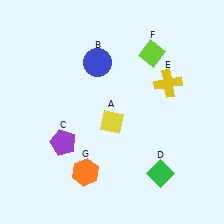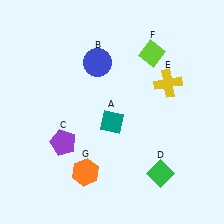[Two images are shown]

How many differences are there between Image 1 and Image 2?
There is 1 difference between the two images.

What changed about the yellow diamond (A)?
In Image 1, A is yellow. In Image 2, it changed to teal.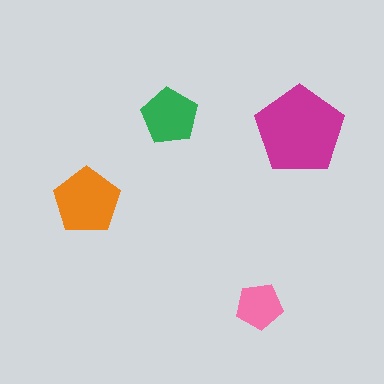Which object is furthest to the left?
The orange pentagon is leftmost.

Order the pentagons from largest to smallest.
the magenta one, the orange one, the green one, the pink one.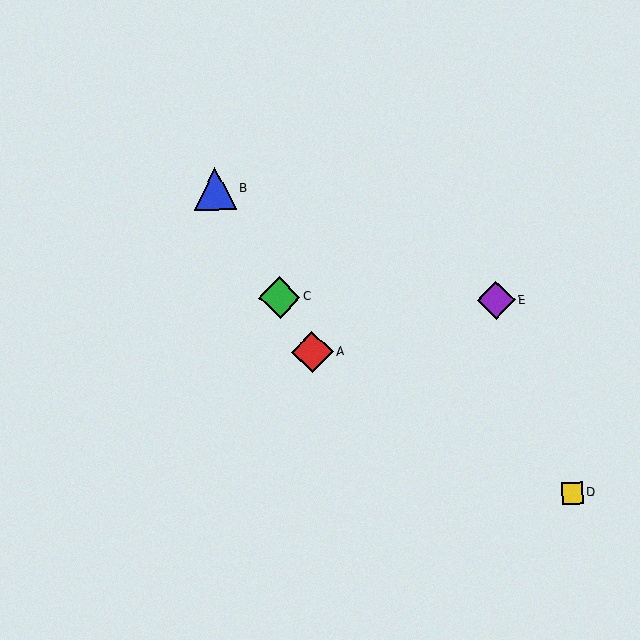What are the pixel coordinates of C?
Object C is at (279, 297).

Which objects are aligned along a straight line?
Objects A, B, C are aligned along a straight line.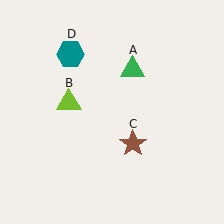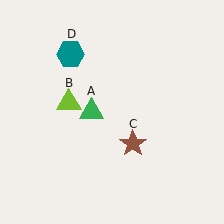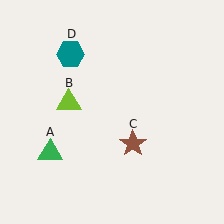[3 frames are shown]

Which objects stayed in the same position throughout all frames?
Lime triangle (object B) and brown star (object C) and teal hexagon (object D) remained stationary.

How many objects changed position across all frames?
1 object changed position: green triangle (object A).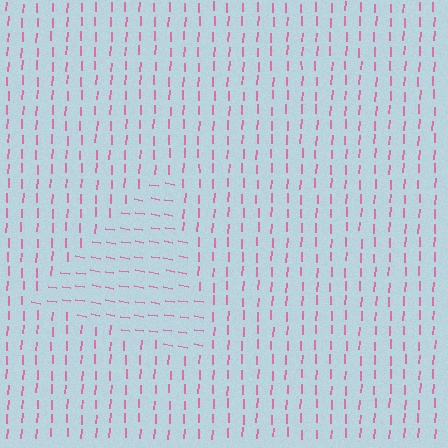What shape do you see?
I see a triangle.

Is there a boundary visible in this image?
Yes, there is a texture boundary formed by a change in line orientation.